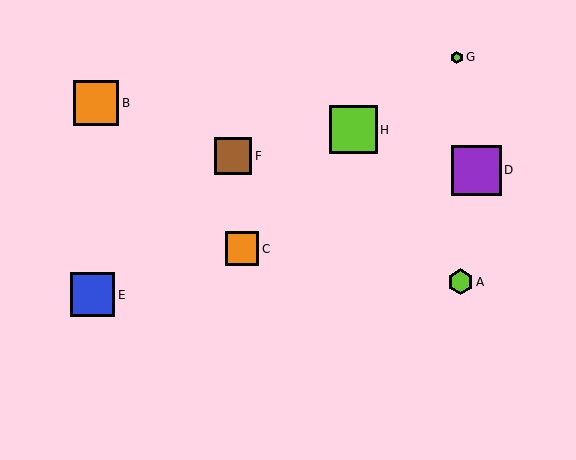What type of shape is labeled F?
Shape F is a brown square.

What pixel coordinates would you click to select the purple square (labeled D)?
Click at (476, 170) to select the purple square D.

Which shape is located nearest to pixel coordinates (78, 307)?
The blue square (labeled E) at (93, 295) is nearest to that location.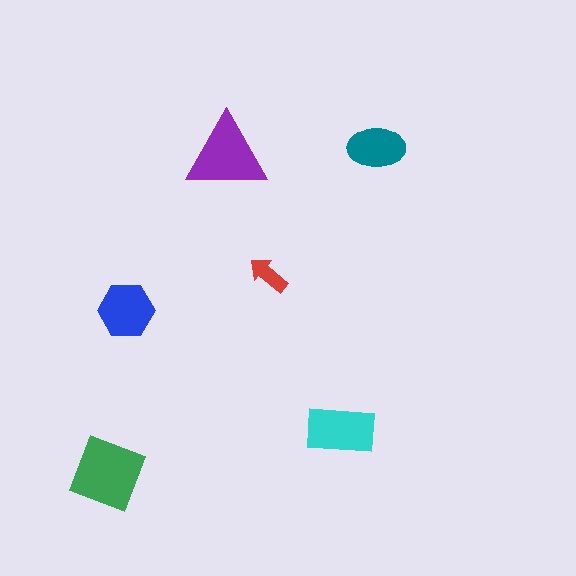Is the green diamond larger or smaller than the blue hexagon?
Larger.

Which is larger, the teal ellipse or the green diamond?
The green diamond.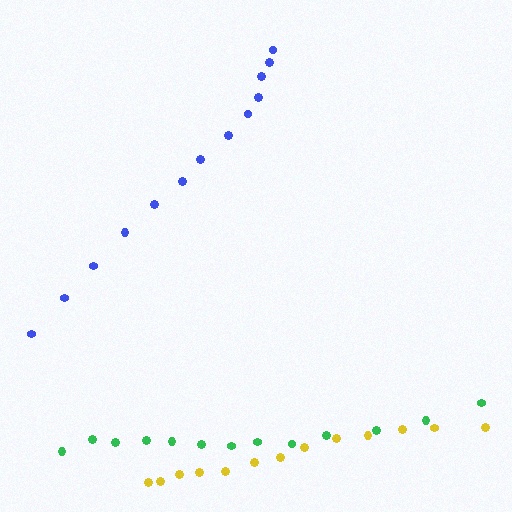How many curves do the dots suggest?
There are 3 distinct paths.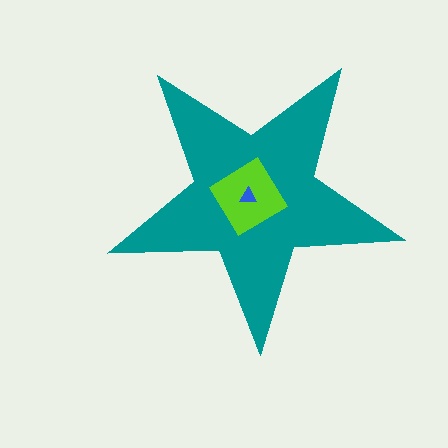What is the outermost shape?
The teal star.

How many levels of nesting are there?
3.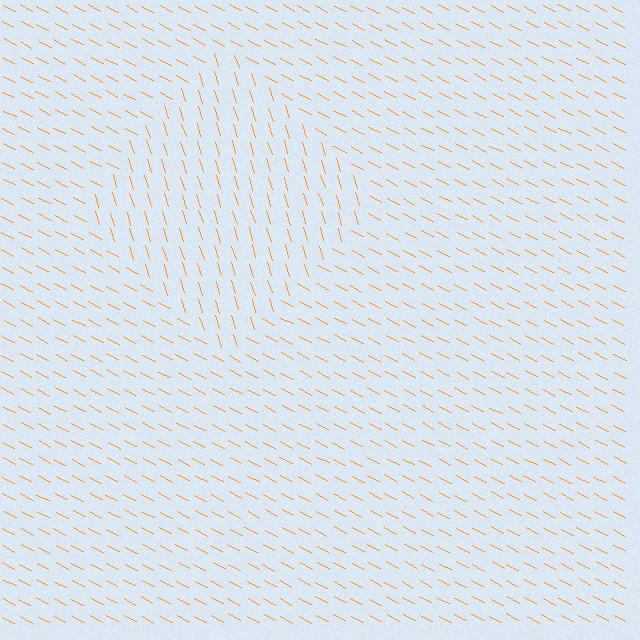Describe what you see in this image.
The image is filled with small orange line segments. A diamond region in the image has lines oriented differently from the surrounding lines, creating a visible texture boundary.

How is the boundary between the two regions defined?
The boundary is defined purely by a change in line orientation (approximately 45 degrees difference). All lines are the same color and thickness.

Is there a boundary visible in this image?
Yes, there is a texture boundary formed by a change in line orientation.